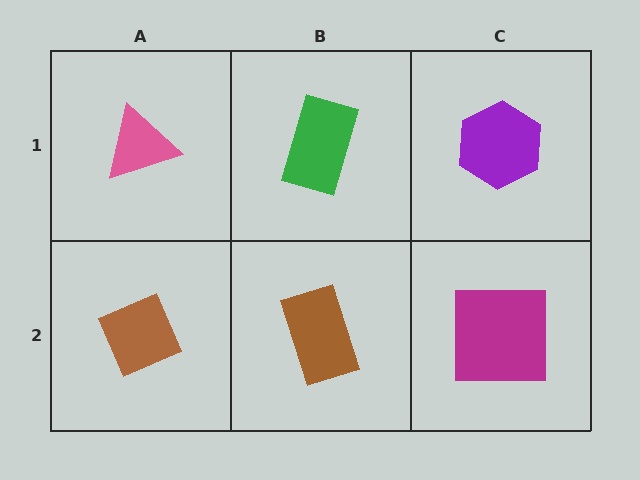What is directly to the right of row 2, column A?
A brown rectangle.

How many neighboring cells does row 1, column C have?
2.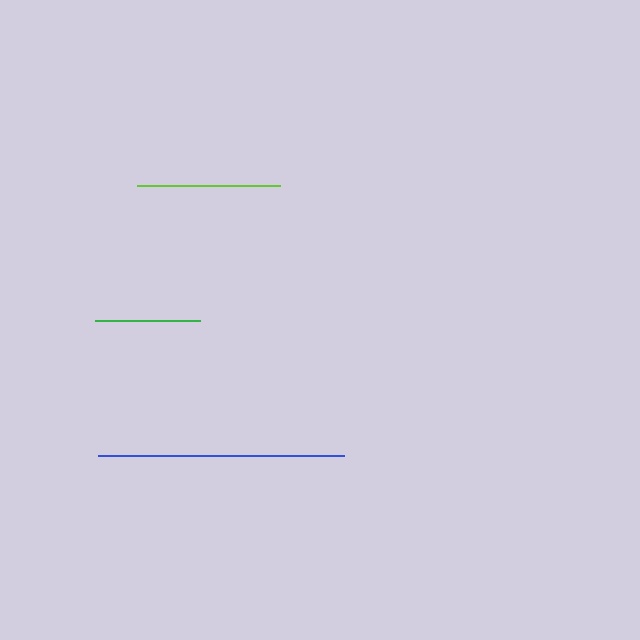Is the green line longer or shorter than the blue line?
The blue line is longer than the green line.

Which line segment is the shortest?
The green line is the shortest at approximately 105 pixels.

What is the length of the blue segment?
The blue segment is approximately 246 pixels long.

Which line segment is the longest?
The blue line is the longest at approximately 246 pixels.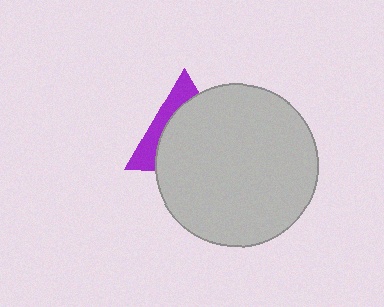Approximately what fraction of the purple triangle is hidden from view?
Roughly 69% of the purple triangle is hidden behind the light gray circle.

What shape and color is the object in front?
The object in front is a light gray circle.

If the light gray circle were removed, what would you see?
You would see the complete purple triangle.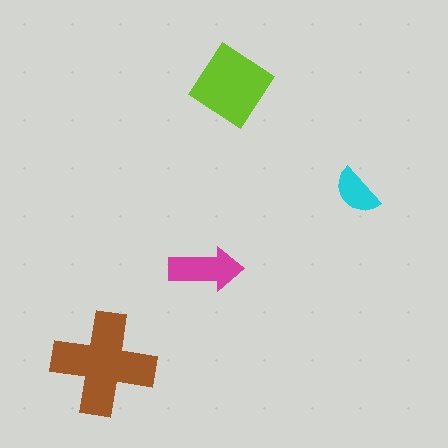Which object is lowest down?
The brown cross is bottommost.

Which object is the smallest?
The cyan semicircle.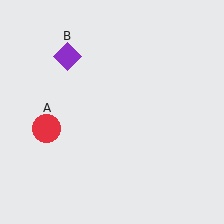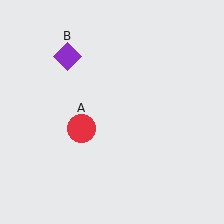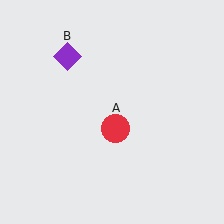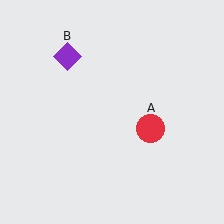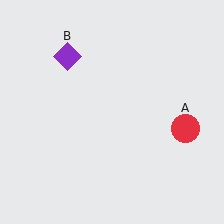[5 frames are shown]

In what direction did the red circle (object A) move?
The red circle (object A) moved right.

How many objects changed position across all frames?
1 object changed position: red circle (object A).